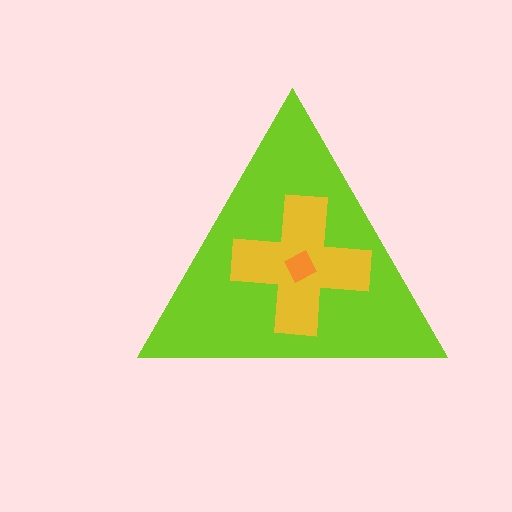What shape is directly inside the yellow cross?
The orange diamond.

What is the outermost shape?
The lime triangle.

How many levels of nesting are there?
3.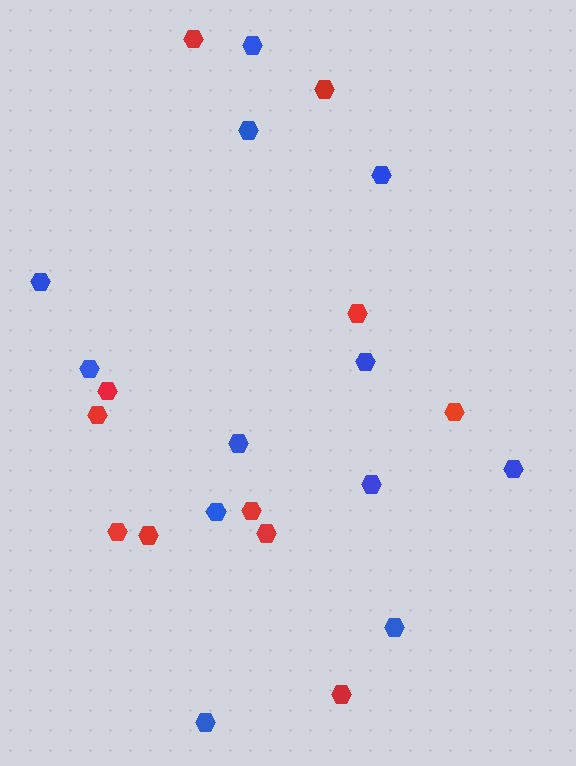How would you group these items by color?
There are 2 groups: one group of blue hexagons (12) and one group of red hexagons (11).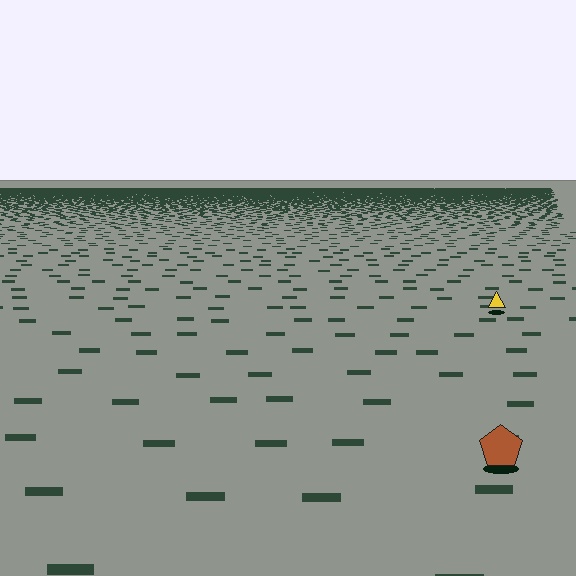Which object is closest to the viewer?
The brown pentagon is closest. The texture marks near it are larger and more spread out.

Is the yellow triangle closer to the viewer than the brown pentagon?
No. The brown pentagon is closer — you can tell from the texture gradient: the ground texture is coarser near it.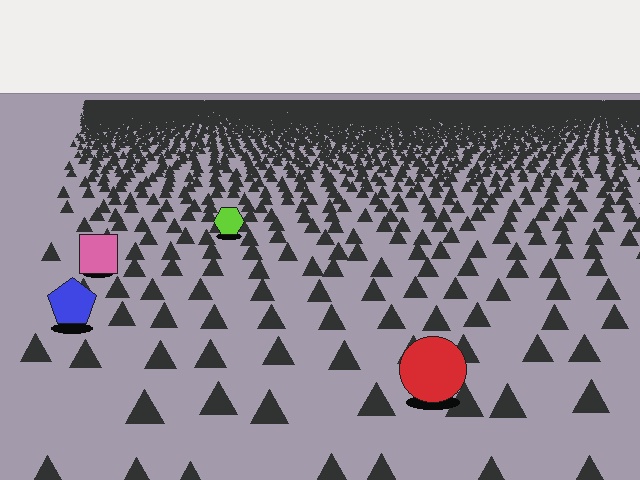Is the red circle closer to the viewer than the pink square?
Yes. The red circle is closer — you can tell from the texture gradient: the ground texture is coarser near it.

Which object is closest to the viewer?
The red circle is closest. The texture marks near it are larger and more spread out.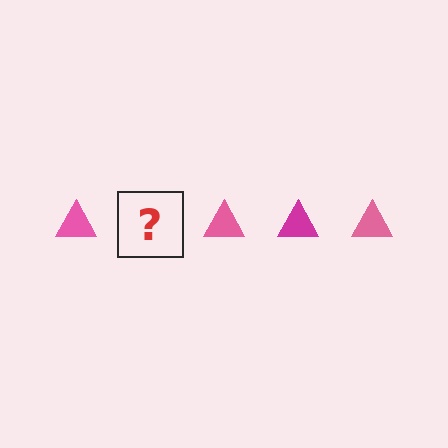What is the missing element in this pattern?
The missing element is a magenta triangle.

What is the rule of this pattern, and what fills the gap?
The rule is that the pattern cycles through pink, magenta triangles. The gap should be filled with a magenta triangle.